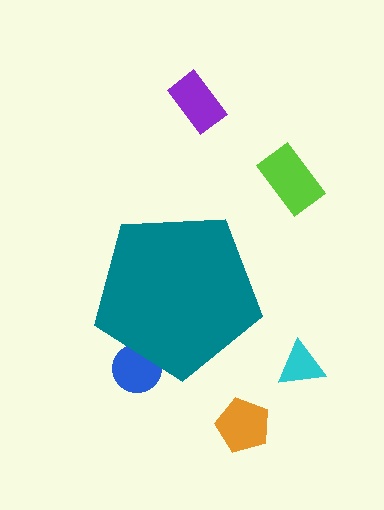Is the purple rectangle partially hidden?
No, the purple rectangle is fully visible.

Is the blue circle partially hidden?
Yes, the blue circle is partially hidden behind the teal pentagon.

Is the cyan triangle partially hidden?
No, the cyan triangle is fully visible.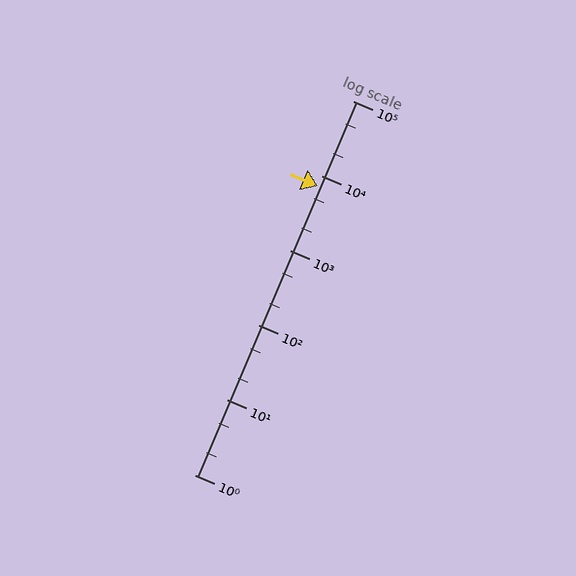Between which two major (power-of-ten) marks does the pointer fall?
The pointer is between 1000 and 10000.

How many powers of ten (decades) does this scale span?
The scale spans 5 decades, from 1 to 100000.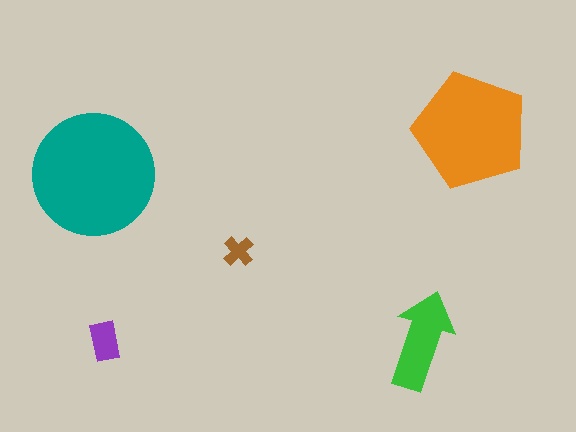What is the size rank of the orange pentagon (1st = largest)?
2nd.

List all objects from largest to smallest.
The teal circle, the orange pentagon, the green arrow, the purple rectangle, the brown cross.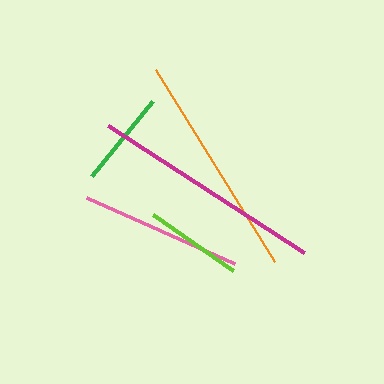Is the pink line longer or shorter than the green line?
The pink line is longer than the green line.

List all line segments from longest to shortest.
From longest to shortest: magenta, orange, pink, lime, green.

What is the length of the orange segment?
The orange segment is approximately 226 pixels long.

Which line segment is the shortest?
The green line is the shortest at approximately 97 pixels.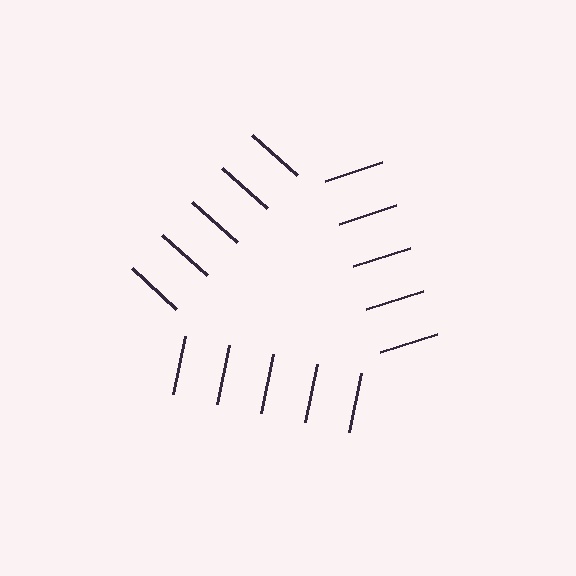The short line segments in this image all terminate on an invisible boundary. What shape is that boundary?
An illusory triangle — the line segments terminate on its edges but no continuous stroke is drawn.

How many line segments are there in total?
15 — 5 along each of the 3 edges.